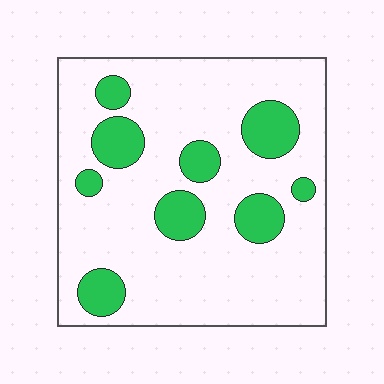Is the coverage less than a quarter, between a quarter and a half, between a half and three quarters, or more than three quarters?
Less than a quarter.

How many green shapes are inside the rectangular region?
9.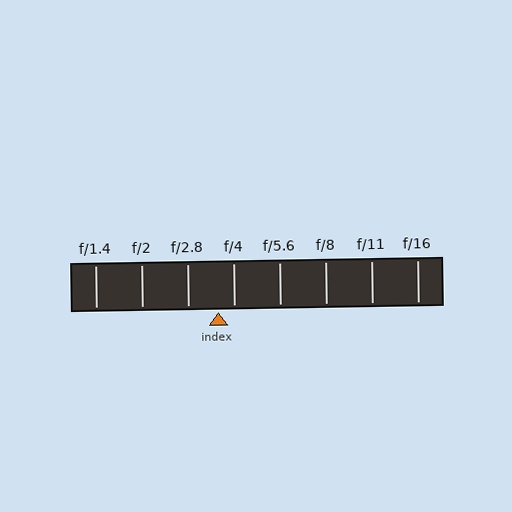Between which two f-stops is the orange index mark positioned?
The index mark is between f/2.8 and f/4.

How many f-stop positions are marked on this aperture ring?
There are 8 f-stop positions marked.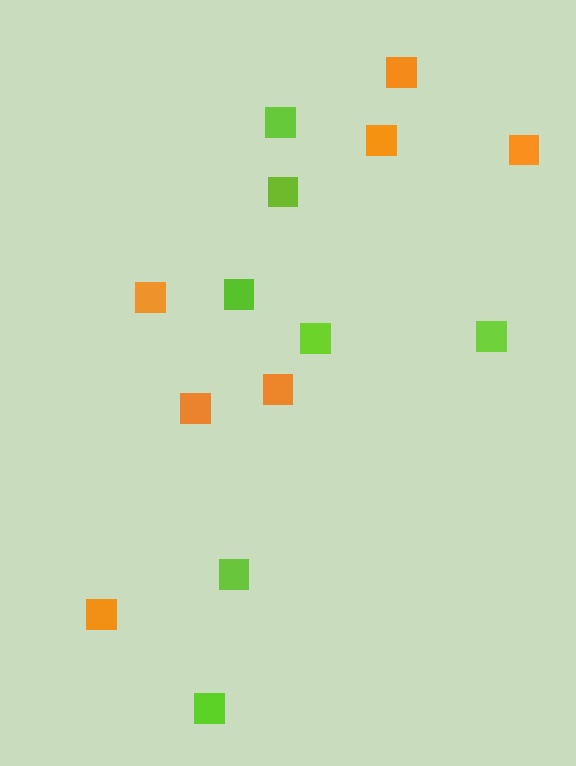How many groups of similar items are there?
There are 2 groups: one group of orange squares (7) and one group of lime squares (7).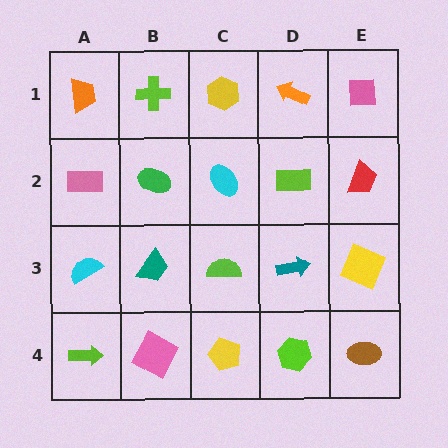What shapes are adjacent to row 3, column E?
A red trapezoid (row 2, column E), a brown ellipse (row 4, column E), a teal arrow (row 3, column D).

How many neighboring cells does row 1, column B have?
3.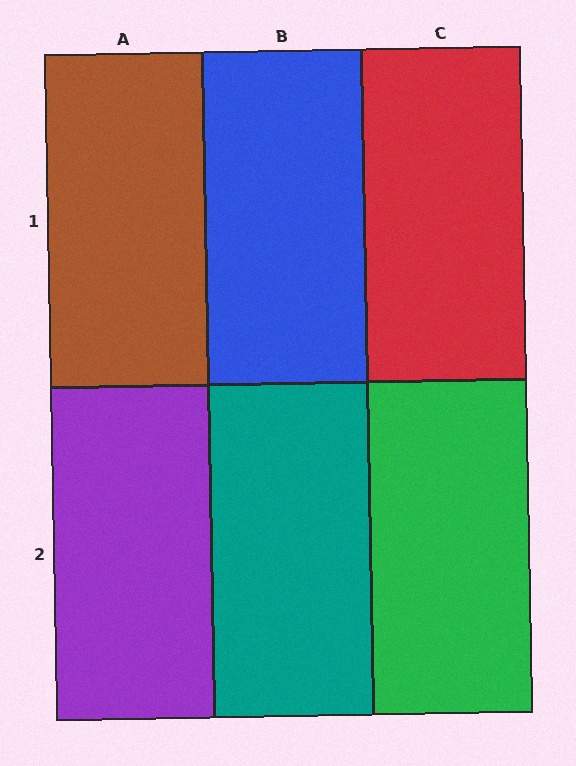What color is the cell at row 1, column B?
Blue.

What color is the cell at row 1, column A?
Brown.